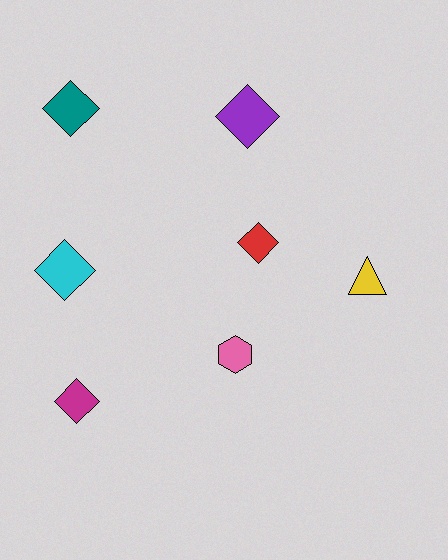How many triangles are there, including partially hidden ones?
There is 1 triangle.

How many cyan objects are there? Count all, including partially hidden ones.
There is 1 cyan object.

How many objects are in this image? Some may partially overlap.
There are 7 objects.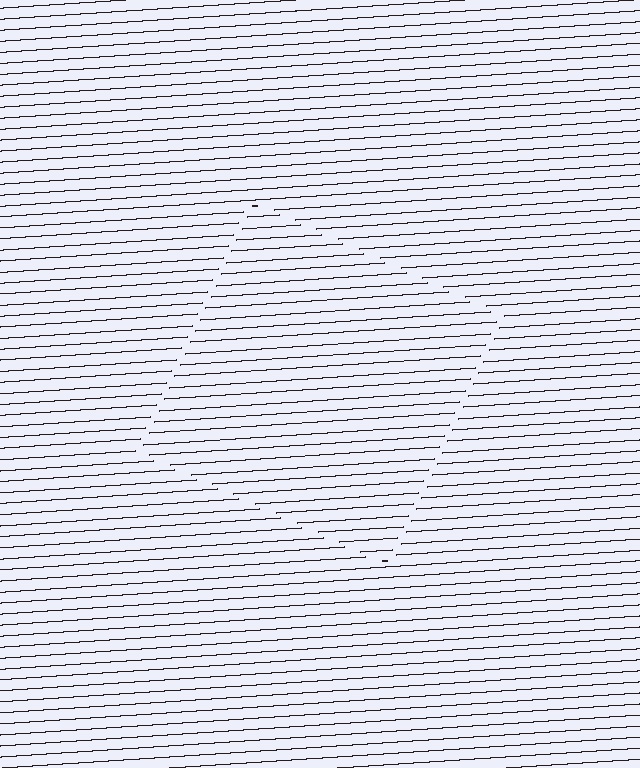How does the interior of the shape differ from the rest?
The interior of the shape contains the same grating, shifted by half a period — the contour is defined by the phase discontinuity where line-ends from the inner and outer gratings abut.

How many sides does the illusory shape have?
4 sides — the line-ends trace a square.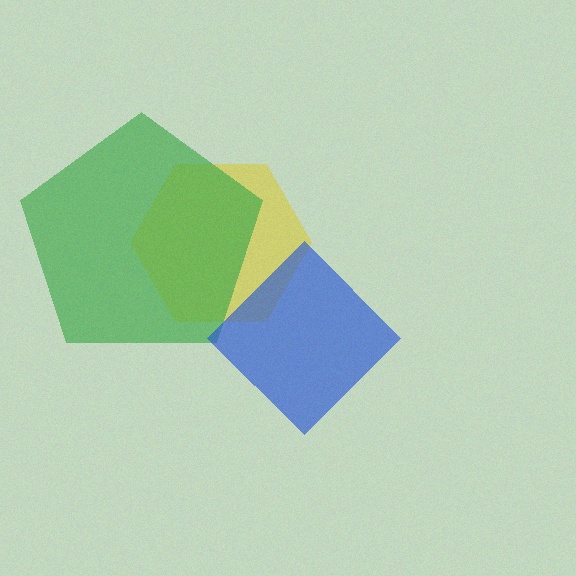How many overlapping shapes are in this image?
There are 3 overlapping shapes in the image.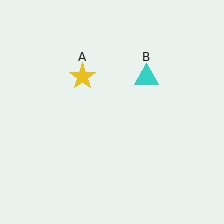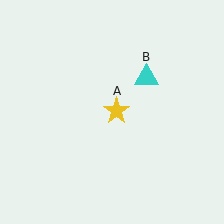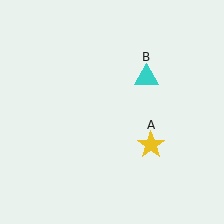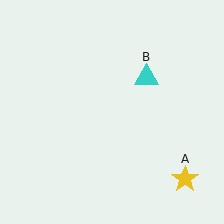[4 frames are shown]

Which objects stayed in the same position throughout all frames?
Cyan triangle (object B) remained stationary.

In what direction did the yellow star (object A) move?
The yellow star (object A) moved down and to the right.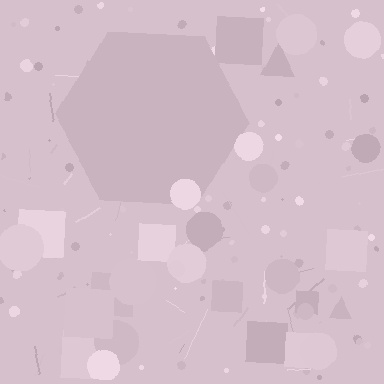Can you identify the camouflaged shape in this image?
The camouflaged shape is a hexagon.